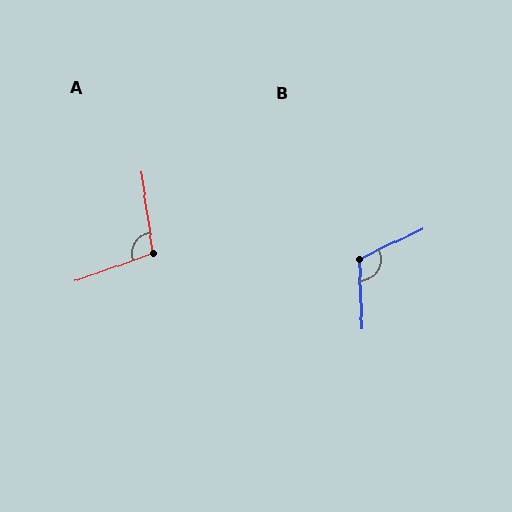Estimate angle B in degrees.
Approximately 114 degrees.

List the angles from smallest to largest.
A (101°), B (114°).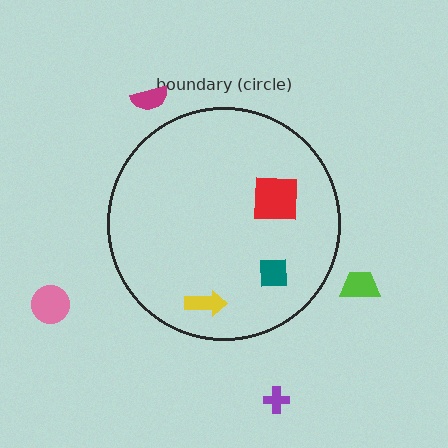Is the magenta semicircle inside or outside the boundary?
Outside.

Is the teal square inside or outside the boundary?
Inside.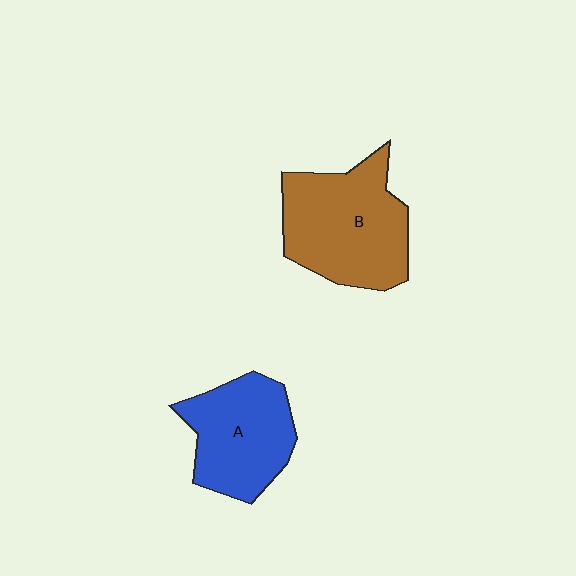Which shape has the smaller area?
Shape A (blue).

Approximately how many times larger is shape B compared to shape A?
Approximately 1.3 times.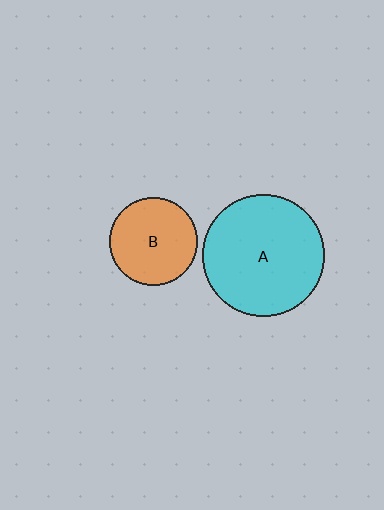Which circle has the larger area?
Circle A (cyan).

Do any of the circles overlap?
No, none of the circles overlap.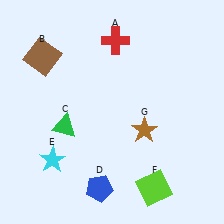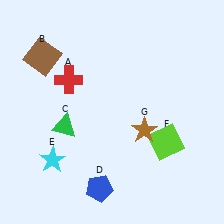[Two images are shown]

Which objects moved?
The objects that moved are: the red cross (A), the lime square (F).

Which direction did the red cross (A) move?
The red cross (A) moved left.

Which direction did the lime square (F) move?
The lime square (F) moved up.